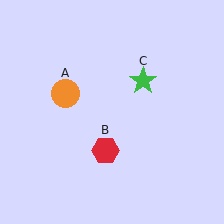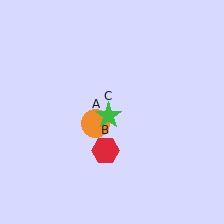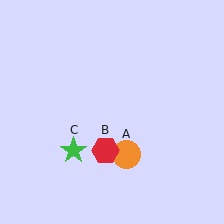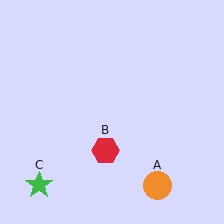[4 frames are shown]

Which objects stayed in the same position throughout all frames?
Red hexagon (object B) remained stationary.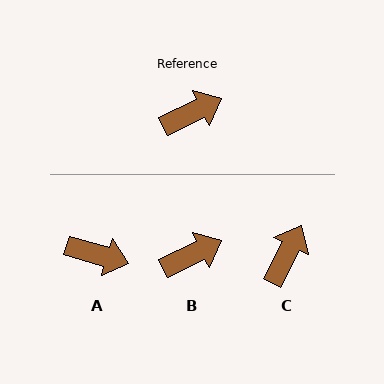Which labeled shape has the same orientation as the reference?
B.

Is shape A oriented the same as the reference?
No, it is off by about 42 degrees.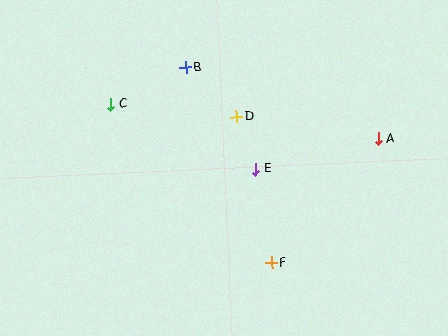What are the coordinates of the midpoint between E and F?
The midpoint between E and F is at (264, 216).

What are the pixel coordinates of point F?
Point F is at (272, 263).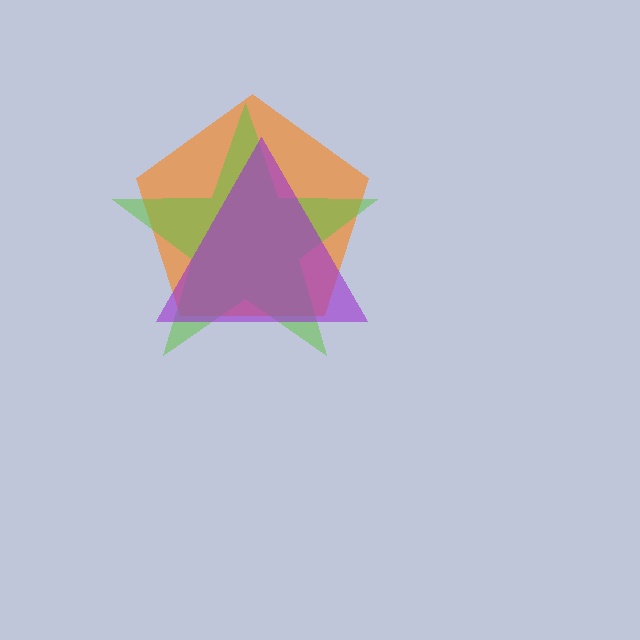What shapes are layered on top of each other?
The layered shapes are: an orange pentagon, a lime star, a purple triangle.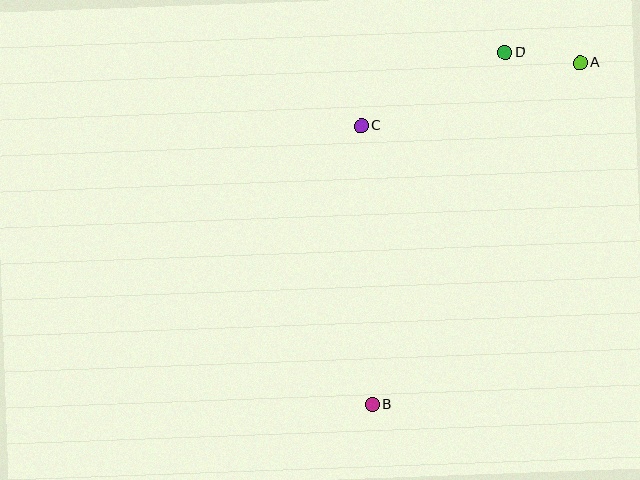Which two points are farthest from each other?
Points A and B are farthest from each other.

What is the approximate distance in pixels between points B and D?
The distance between B and D is approximately 376 pixels.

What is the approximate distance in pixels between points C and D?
The distance between C and D is approximately 161 pixels.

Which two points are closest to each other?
Points A and D are closest to each other.